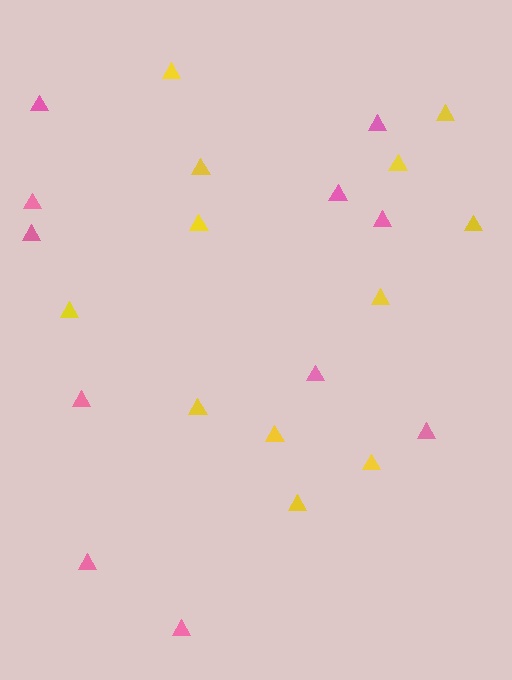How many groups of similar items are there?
There are 2 groups: one group of pink triangles (11) and one group of yellow triangles (12).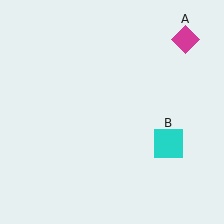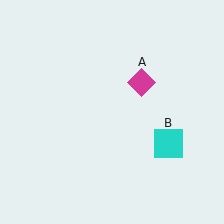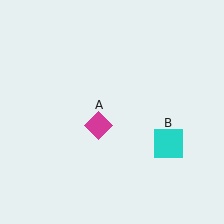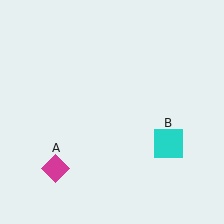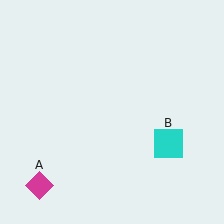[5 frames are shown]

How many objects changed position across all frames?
1 object changed position: magenta diamond (object A).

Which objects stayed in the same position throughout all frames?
Cyan square (object B) remained stationary.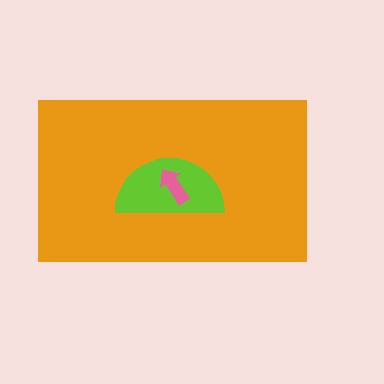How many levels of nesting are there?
3.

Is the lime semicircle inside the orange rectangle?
Yes.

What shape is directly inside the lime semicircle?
The pink arrow.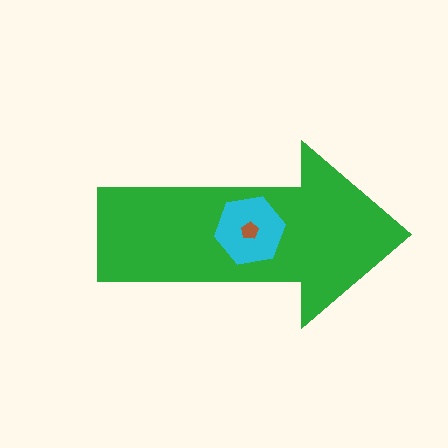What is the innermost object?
The brown pentagon.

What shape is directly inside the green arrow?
The cyan hexagon.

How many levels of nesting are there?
3.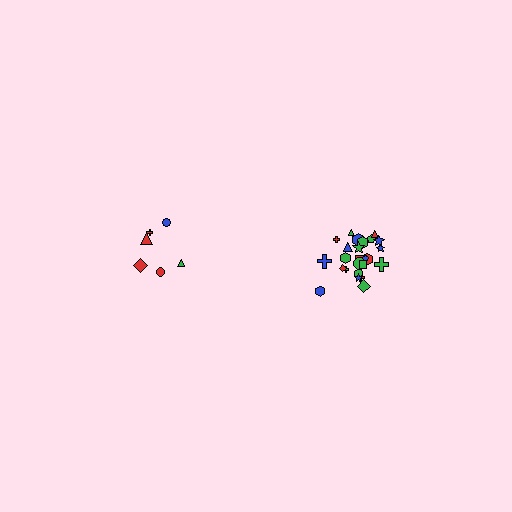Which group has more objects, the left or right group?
The right group.